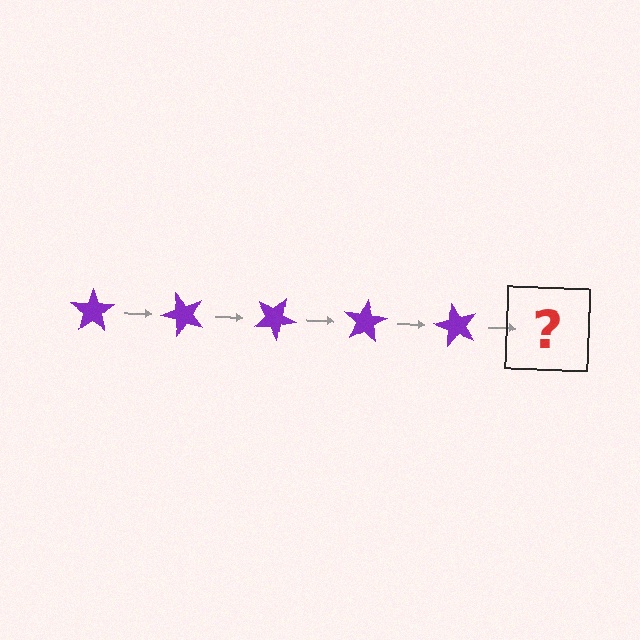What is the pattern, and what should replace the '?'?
The pattern is that the star rotates 50 degrees each step. The '?' should be a purple star rotated 250 degrees.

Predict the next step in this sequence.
The next step is a purple star rotated 250 degrees.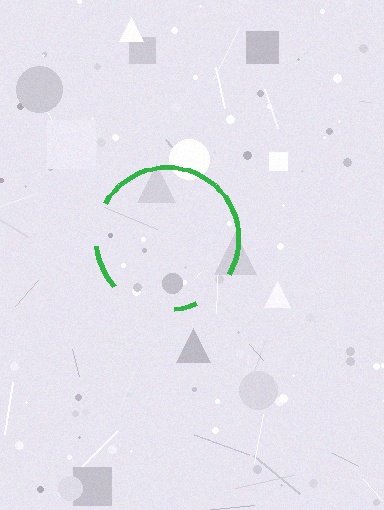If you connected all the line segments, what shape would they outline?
They would outline a circle.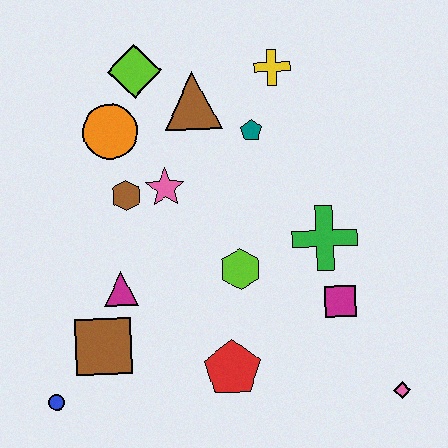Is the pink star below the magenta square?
No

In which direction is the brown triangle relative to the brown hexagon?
The brown triangle is above the brown hexagon.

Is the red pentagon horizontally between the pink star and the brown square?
No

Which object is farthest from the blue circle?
The yellow cross is farthest from the blue circle.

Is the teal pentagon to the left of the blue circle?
No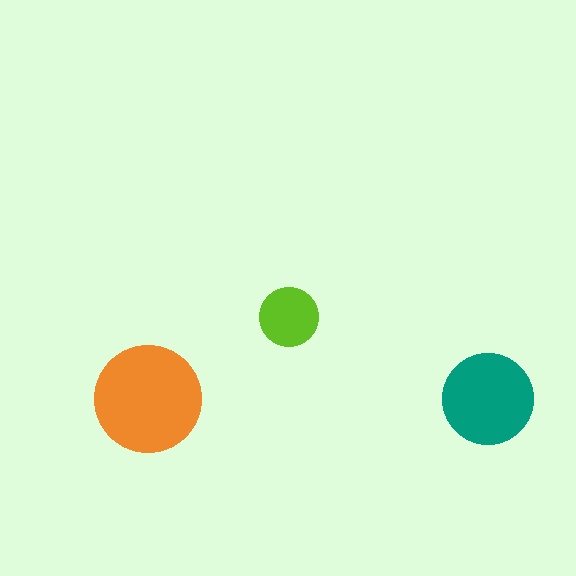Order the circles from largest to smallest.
the orange one, the teal one, the lime one.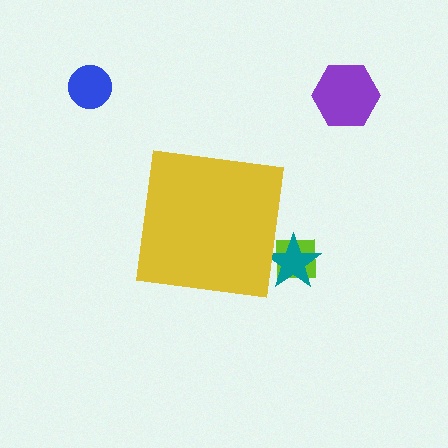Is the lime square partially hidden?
Yes, the lime square is partially hidden behind the yellow square.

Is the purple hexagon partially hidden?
No, the purple hexagon is fully visible.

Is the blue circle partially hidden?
No, the blue circle is fully visible.